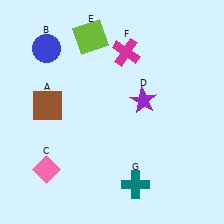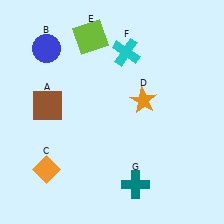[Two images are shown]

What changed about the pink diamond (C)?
In Image 1, C is pink. In Image 2, it changed to orange.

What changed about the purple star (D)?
In Image 1, D is purple. In Image 2, it changed to orange.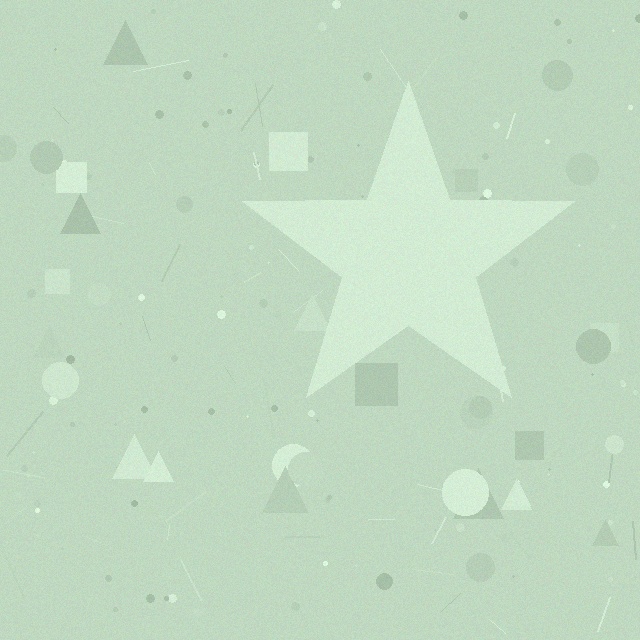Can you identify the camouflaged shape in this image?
The camouflaged shape is a star.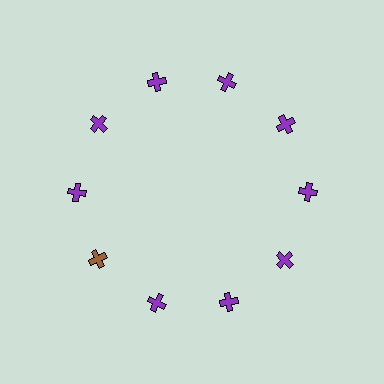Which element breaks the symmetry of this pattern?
The brown cross at roughly the 8 o'clock position breaks the symmetry. All other shapes are purple crosses.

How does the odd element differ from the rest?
It has a different color: brown instead of purple.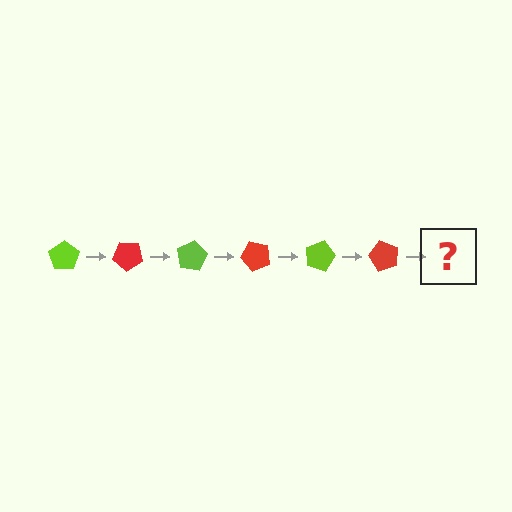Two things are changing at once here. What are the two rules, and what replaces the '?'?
The two rules are that it rotates 40 degrees each step and the color cycles through lime and red. The '?' should be a lime pentagon, rotated 240 degrees from the start.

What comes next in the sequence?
The next element should be a lime pentagon, rotated 240 degrees from the start.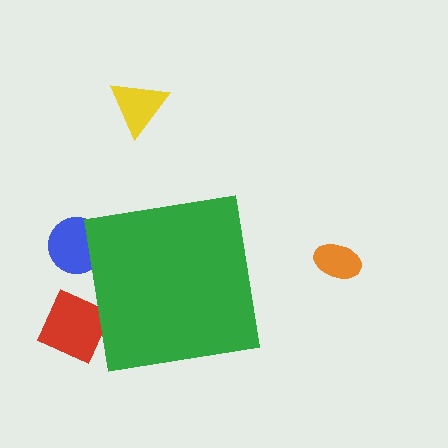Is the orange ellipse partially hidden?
No, the orange ellipse is fully visible.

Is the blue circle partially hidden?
Yes, the blue circle is partially hidden behind the green square.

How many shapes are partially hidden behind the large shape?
2 shapes are partially hidden.